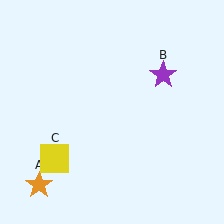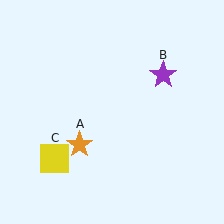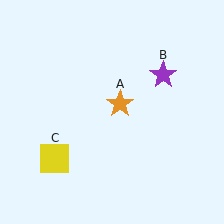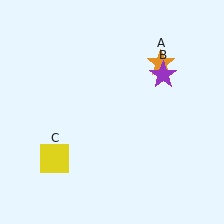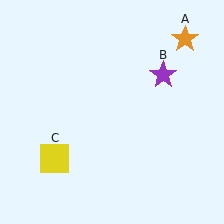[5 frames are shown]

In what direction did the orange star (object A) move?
The orange star (object A) moved up and to the right.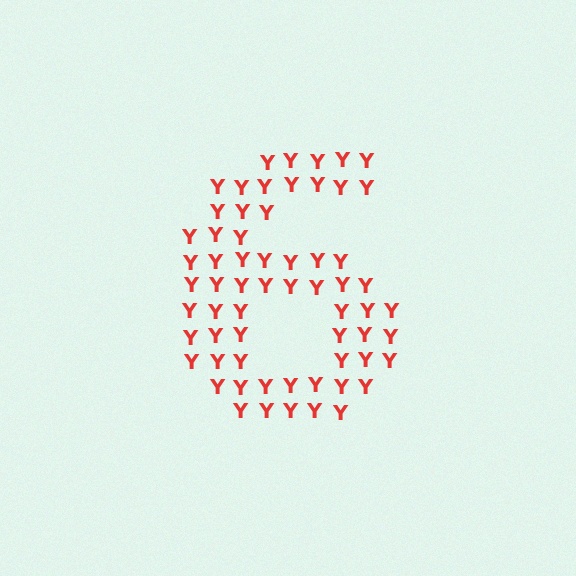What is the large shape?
The large shape is the digit 6.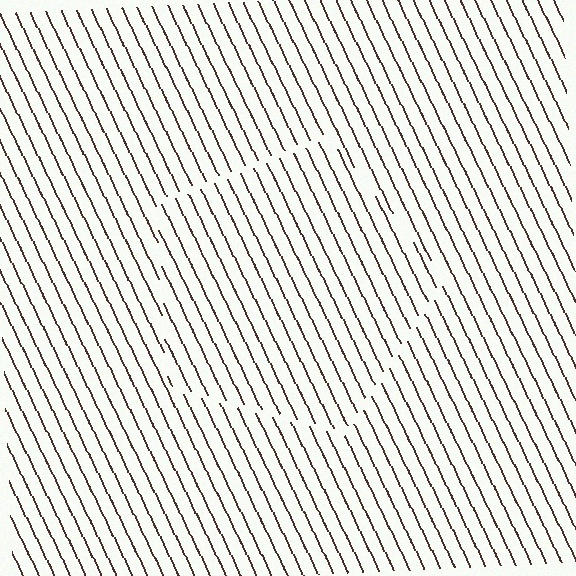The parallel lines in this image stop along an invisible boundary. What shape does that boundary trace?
An illusory pentagon. The interior of the shape contains the same grating, shifted by half a period — the contour is defined by the phase discontinuity where line-ends from the inner and outer gratings abut.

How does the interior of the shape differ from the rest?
The interior of the shape contains the same grating, shifted by half a period — the contour is defined by the phase discontinuity where line-ends from the inner and outer gratings abut.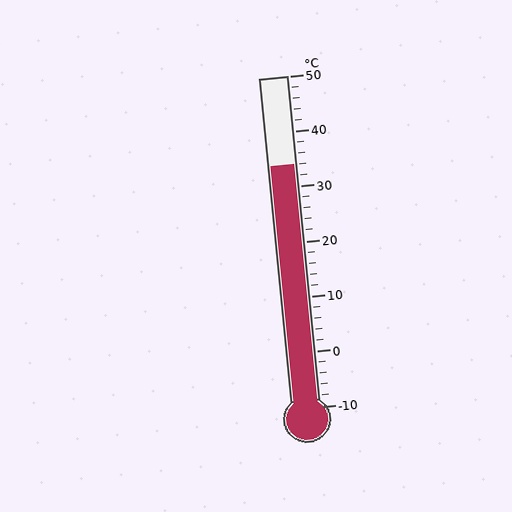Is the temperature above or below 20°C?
The temperature is above 20°C.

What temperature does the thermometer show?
The thermometer shows approximately 34°C.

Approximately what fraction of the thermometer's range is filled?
The thermometer is filled to approximately 75% of its range.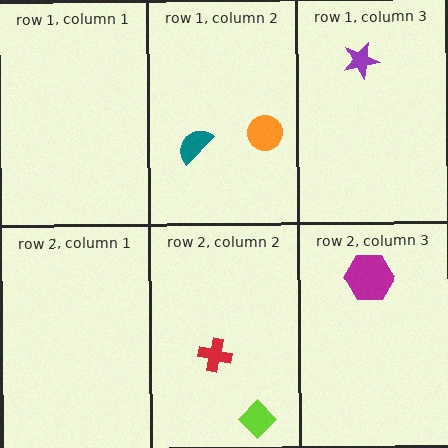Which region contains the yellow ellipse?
The row 2, column 3 region.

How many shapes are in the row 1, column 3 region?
1.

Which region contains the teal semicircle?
The row 1, column 2 region.